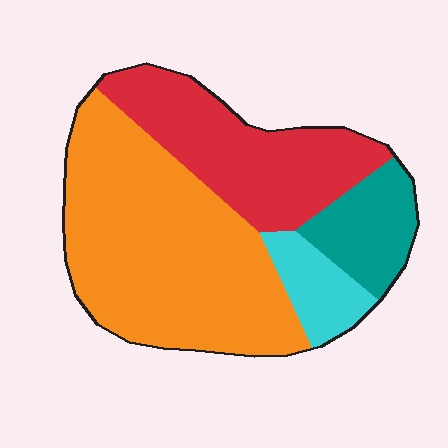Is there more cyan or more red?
Red.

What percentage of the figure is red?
Red covers 28% of the figure.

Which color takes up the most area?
Orange, at roughly 50%.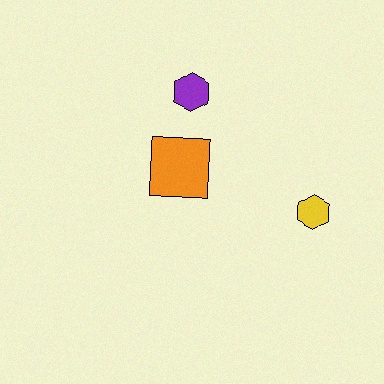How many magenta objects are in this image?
There are no magenta objects.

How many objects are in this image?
There are 3 objects.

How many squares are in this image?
There is 1 square.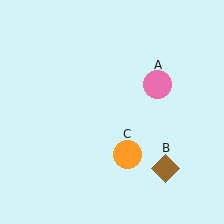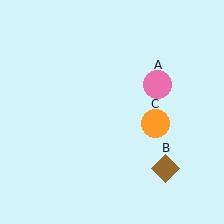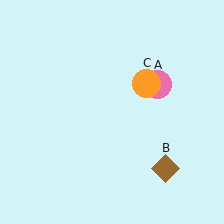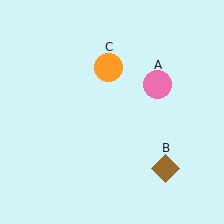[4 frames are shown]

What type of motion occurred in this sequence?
The orange circle (object C) rotated counterclockwise around the center of the scene.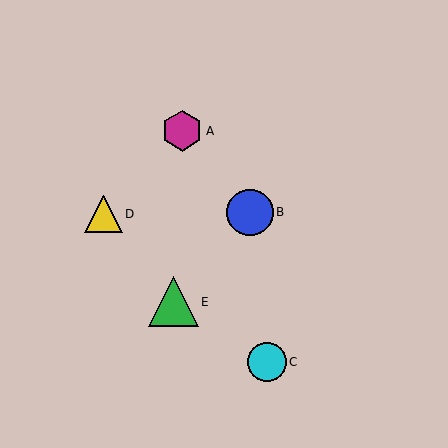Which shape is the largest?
The green triangle (labeled E) is the largest.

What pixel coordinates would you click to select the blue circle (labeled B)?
Click at (250, 212) to select the blue circle B.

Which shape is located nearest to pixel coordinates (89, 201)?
The yellow triangle (labeled D) at (104, 214) is nearest to that location.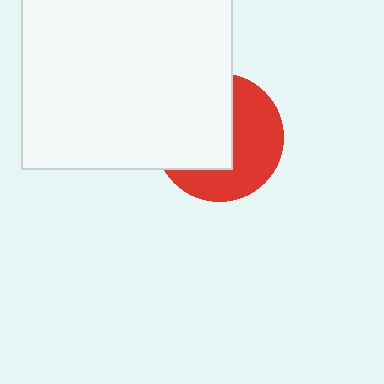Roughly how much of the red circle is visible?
About half of it is visible (roughly 50%).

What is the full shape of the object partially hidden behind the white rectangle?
The partially hidden object is a red circle.